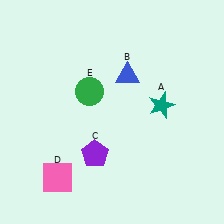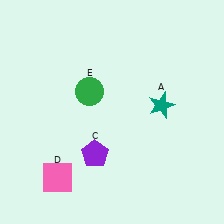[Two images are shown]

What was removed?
The blue triangle (B) was removed in Image 2.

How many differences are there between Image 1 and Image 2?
There is 1 difference between the two images.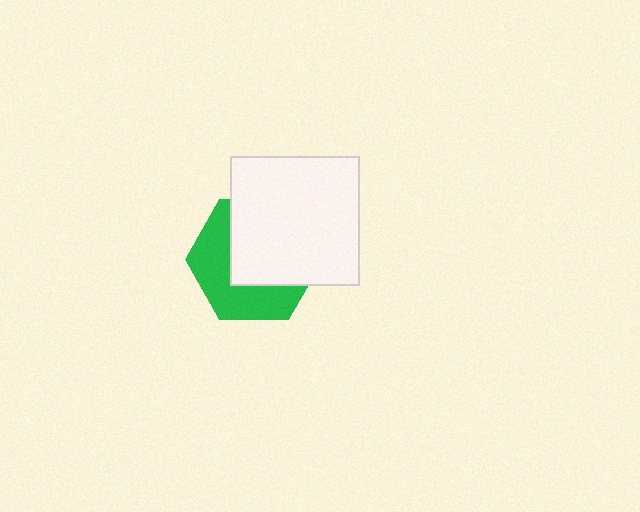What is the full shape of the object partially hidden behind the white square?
The partially hidden object is a green hexagon.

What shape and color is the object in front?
The object in front is a white square.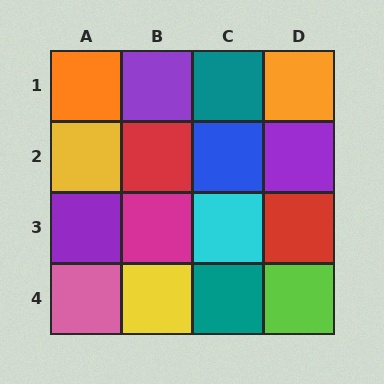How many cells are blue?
1 cell is blue.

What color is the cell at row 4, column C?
Teal.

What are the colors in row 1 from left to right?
Orange, purple, teal, orange.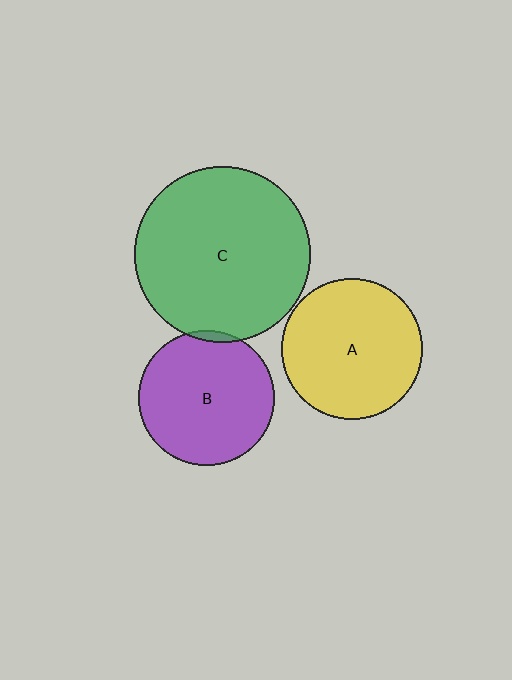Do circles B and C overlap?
Yes.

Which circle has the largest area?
Circle C (green).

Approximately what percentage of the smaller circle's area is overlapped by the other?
Approximately 5%.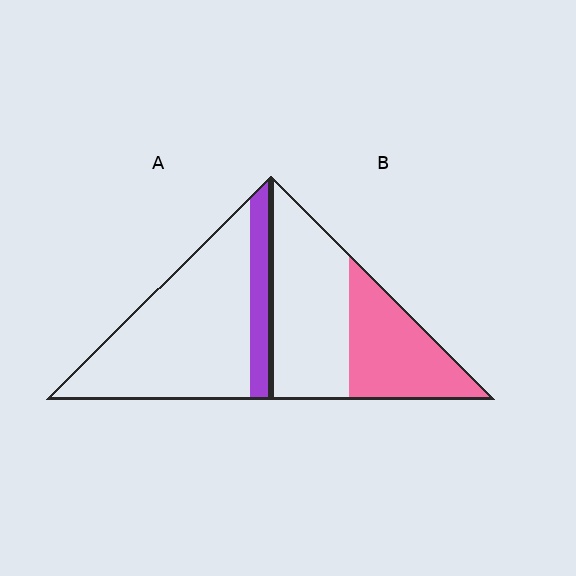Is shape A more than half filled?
No.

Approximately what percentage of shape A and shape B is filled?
A is approximately 20% and B is approximately 45%.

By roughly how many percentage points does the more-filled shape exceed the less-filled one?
By roughly 25 percentage points (B over A).